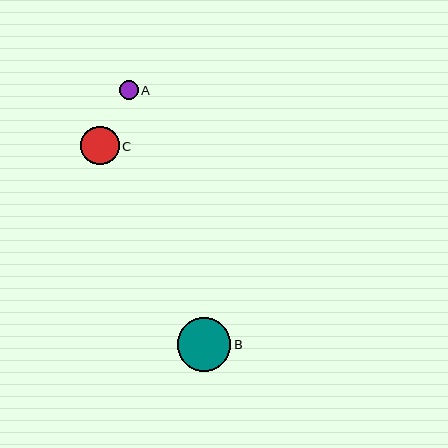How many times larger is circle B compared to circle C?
Circle B is approximately 1.4 times the size of circle C.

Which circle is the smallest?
Circle A is the smallest with a size of approximately 18 pixels.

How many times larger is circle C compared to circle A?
Circle C is approximately 2.1 times the size of circle A.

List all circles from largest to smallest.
From largest to smallest: B, C, A.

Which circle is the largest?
Circle B is the largest with a size of approximately 53 pixels.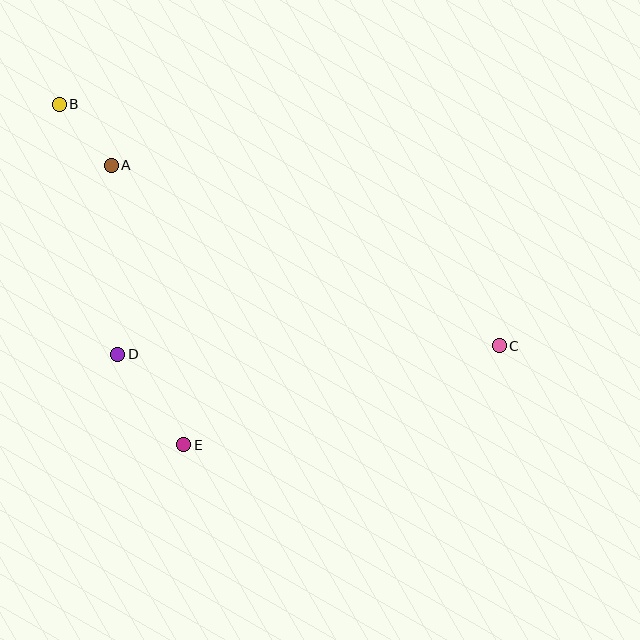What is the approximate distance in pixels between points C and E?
The distance between C and E is approximately 331 pixels.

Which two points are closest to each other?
Points A and B are closest to each other.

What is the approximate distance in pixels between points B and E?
The distance between B and E is approximately 363 pixels.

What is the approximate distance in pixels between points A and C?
The distance between A and C is approximately 428 pixels.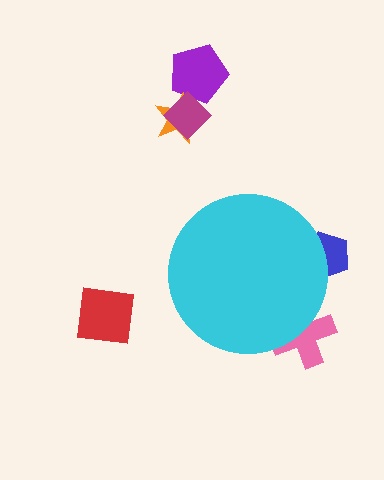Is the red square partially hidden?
No, the red square is fully visible.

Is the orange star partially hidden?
No, the orange star is fully visible.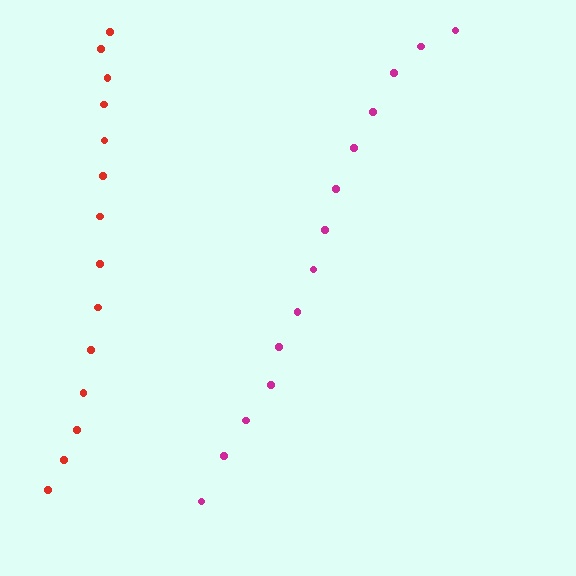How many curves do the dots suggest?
There are 2 distinct paths.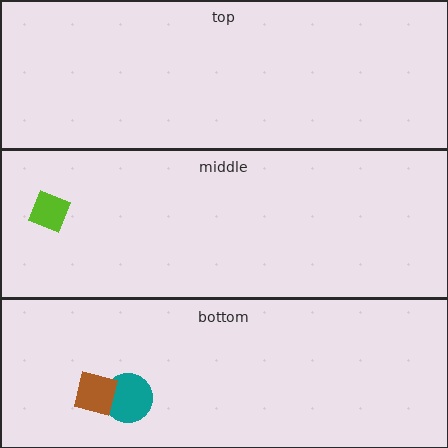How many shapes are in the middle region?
1.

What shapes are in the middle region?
The lime diamond.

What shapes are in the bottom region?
The teal circle, the brown square.